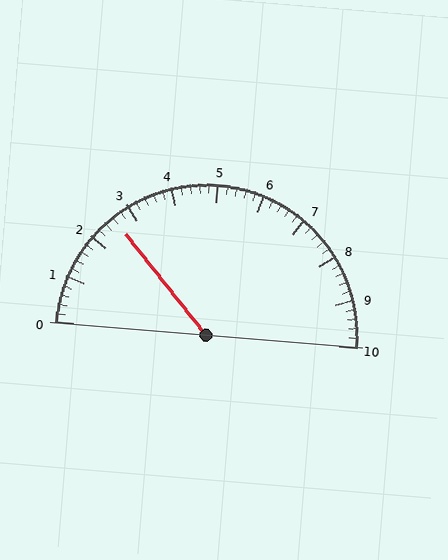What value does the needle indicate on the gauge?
The needle indicates approximately 2.6.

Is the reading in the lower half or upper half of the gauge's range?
The reading is in the lower half of the range (0 to 10).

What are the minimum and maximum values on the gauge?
The gauge ranges from 0 to 10.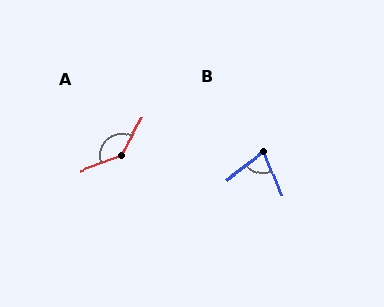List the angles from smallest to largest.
B (74°), A (141°).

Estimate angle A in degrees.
Approximately 141 degrees.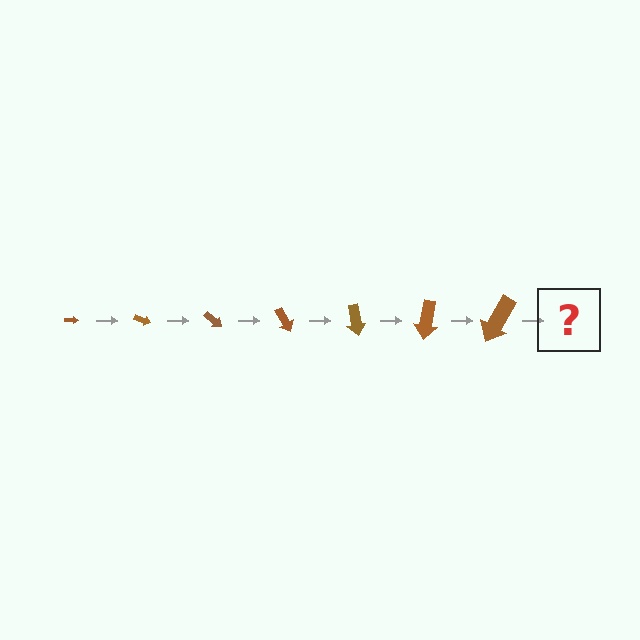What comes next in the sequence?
The next element should be an arrow, larger than the previous one and rotated 140 degrees from the start.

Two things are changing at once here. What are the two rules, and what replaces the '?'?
The two rules are that the arrow grows larger each step and it rotates 20 degrees each step. The '?' should be an arrow, larger than the previous one and rotated 140 degrees from the start.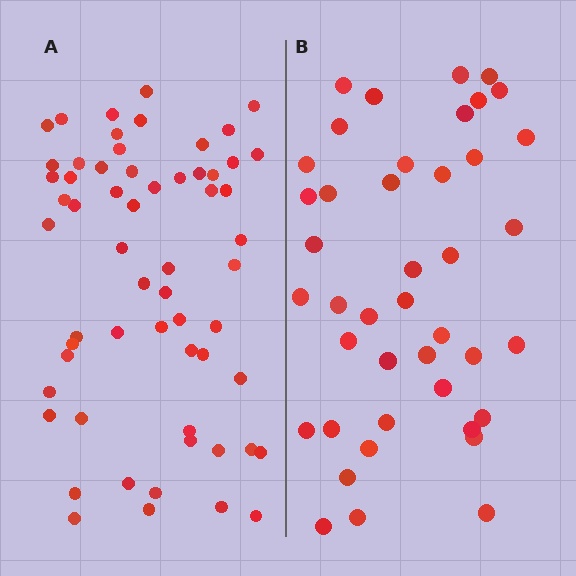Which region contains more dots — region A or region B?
Region A (the left region) has more dots.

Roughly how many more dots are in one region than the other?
Region A has approximately 20 more dots than region B.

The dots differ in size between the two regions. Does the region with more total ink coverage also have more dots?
No. Region B has more total ink coverage because its dots are larger, but region A actually contains more individual dots. Total area can be misleading — the number of items is what matters here.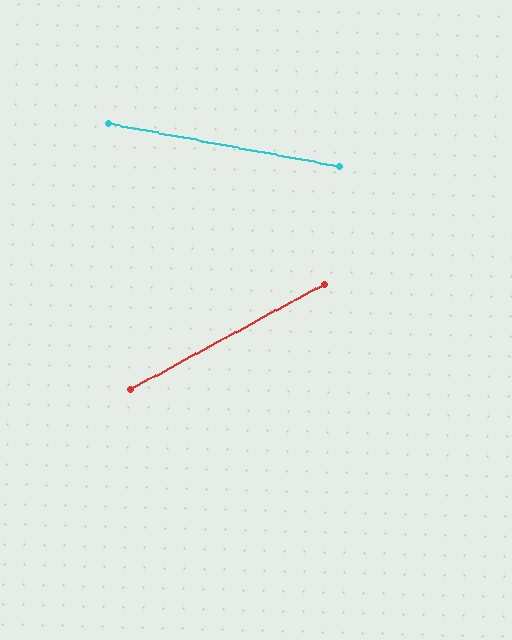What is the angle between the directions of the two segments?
Approximately 39 degrees.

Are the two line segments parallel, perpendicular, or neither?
Neither parallel nor perpendicular — they differ by about 39°.